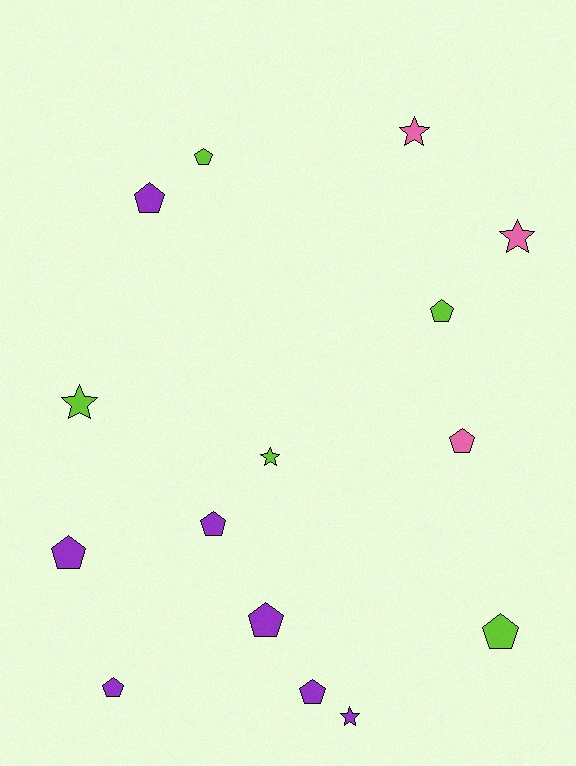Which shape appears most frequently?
Pentagon, with 10 objects.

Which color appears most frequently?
Purple, with 7 objects.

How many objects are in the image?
There are 15 objects.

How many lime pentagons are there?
There are 3 lime pentagons.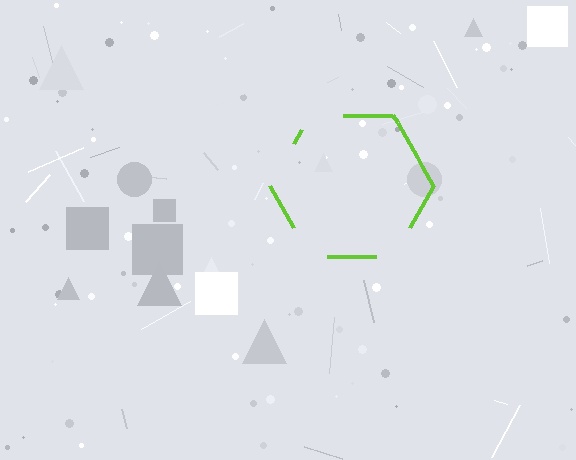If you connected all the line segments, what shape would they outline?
They would outline a hexagon.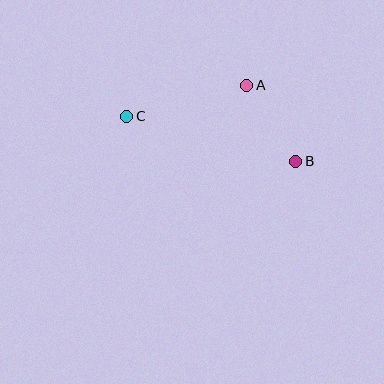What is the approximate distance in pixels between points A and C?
The distance between A and C is approximately 124 pixels.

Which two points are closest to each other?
Points A and B are closest to each other.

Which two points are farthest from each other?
Points B and C are farthest from each other.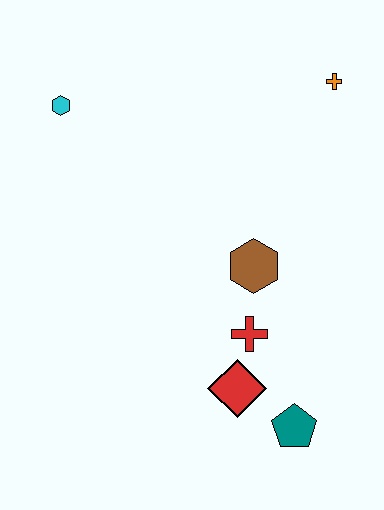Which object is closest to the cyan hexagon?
The brown hexagon is closest to the cyan hexagon.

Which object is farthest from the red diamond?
The cyan hexagon is farthest from the red diamond.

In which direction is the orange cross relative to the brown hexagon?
The orange cross is above the brown hexagon.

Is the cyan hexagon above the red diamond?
Yes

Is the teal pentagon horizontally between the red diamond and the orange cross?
Yes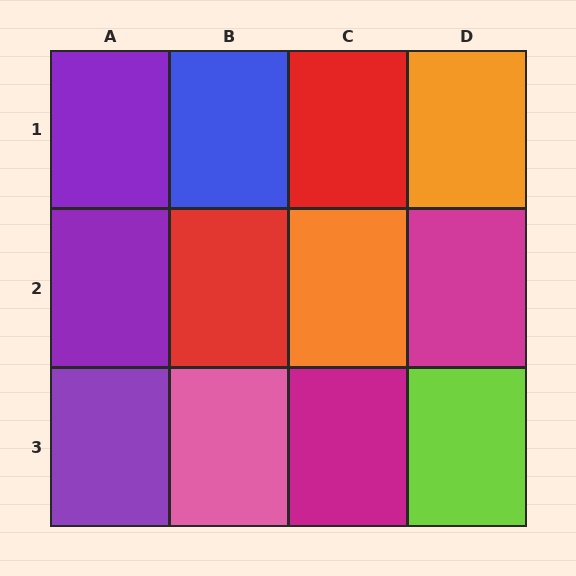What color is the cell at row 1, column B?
Blue.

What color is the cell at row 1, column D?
Orange.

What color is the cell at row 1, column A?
Purple.